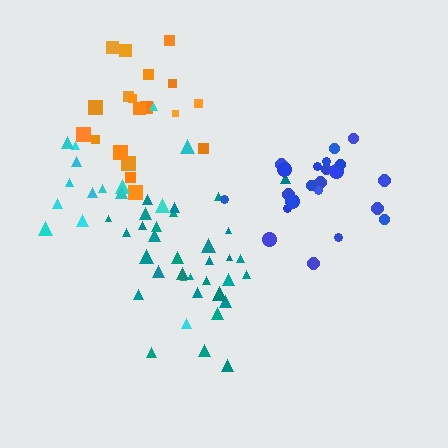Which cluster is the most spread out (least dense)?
Cyan.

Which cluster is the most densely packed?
Teal.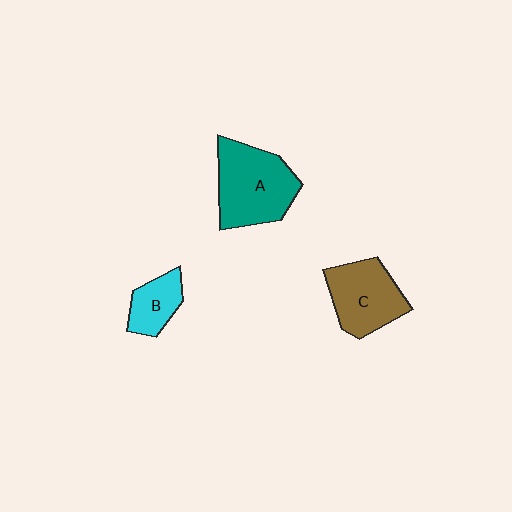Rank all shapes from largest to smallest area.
From largest to smallest: A (teal), C (brown), B (cyan).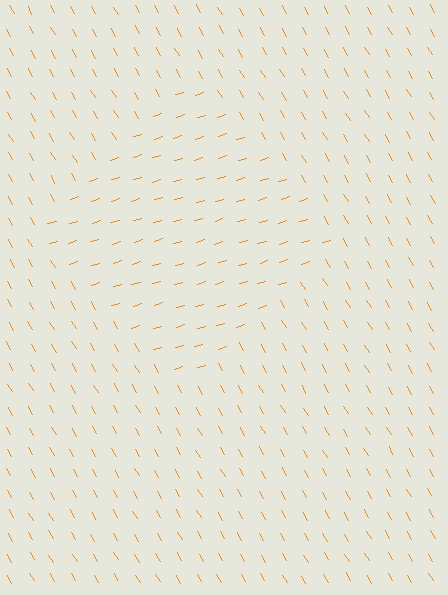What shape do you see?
I see a diamond.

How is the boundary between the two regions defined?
The boundary is defined purely by a change in line orientation (approximately 77 degrees difference). All lines are the same color and thickness.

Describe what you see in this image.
The image is filled with small orange line segments. A diamond region in the image has lines oriented differently from the surrounding lines, creating a visible texture boundary.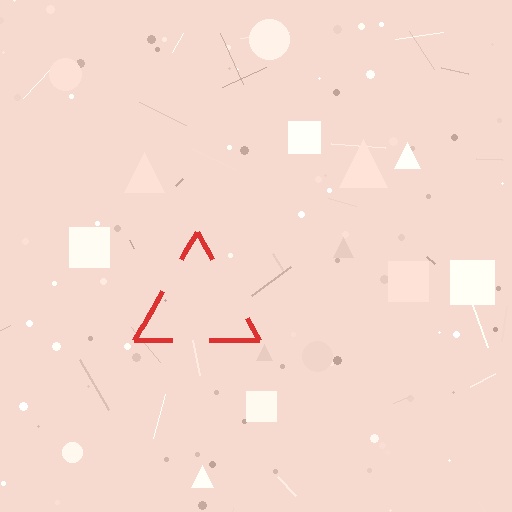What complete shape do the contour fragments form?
The contour fragments form a triangle.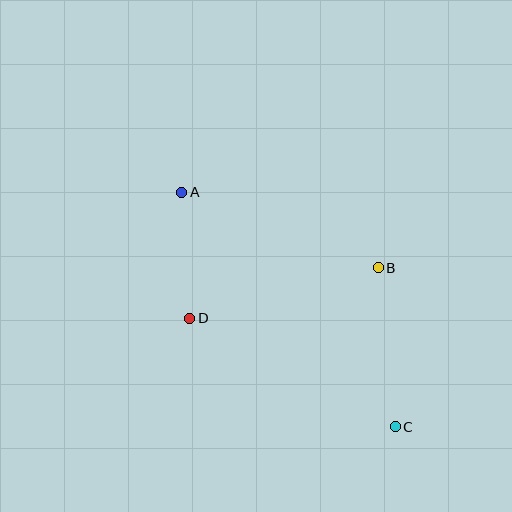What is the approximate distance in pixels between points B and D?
The distance between B and D is approximately 195 pixels.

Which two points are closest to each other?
Points A and D are closest to each other.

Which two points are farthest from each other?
Points A and C are farthest from each other.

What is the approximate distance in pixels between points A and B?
The distance between A and B is approximately 211 pixels.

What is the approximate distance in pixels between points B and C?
The distance between B and C is approximately 160 pixels.